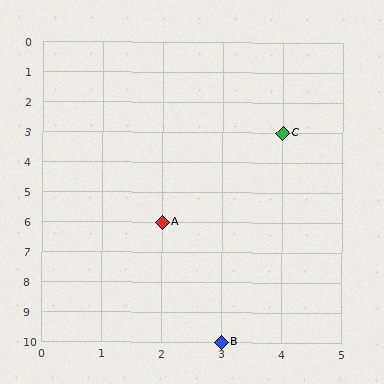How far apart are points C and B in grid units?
Points C and B are 1 column and 7 rows apart (about 7.1 grid units diagonally).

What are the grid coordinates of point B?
Point B is at grid coordinates (3, 10).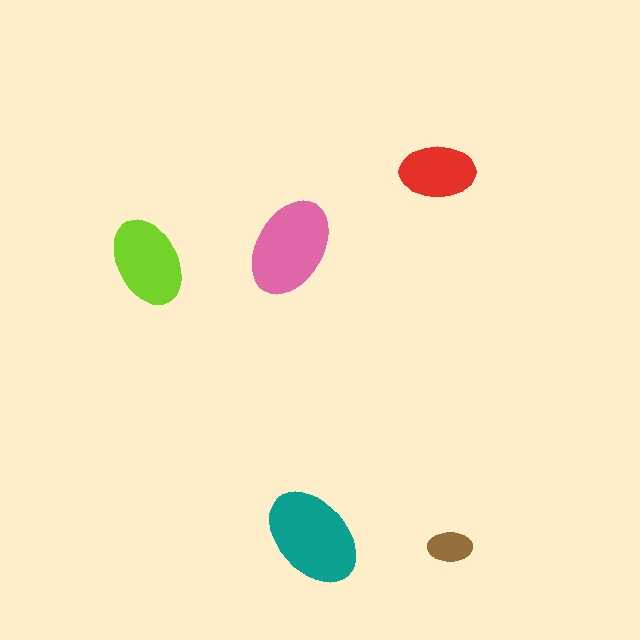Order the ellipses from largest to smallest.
the teal one, the pink one, the lime one, the red one, the brown one.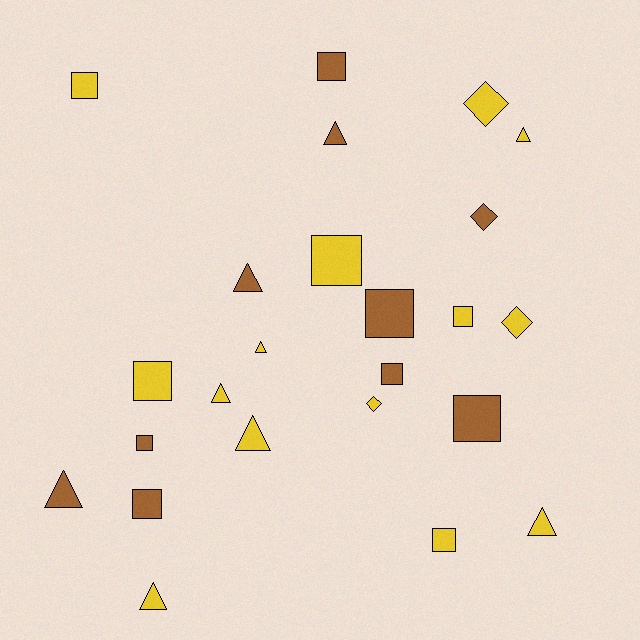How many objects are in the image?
There are 24 objects.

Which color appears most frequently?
Yellow, with 14 objects.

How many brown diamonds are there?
There is 1 brown diamond.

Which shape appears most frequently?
Square, with 11 objects.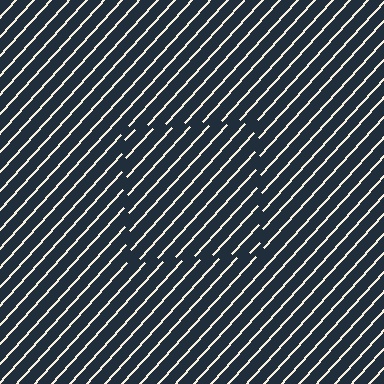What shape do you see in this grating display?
An illusory square. The interior of the shape contains the same grating, shifted by half a period — the contour is defined by the phase discontinuity where line-ends from the inner and outer gratings abut.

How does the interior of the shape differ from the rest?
The interior of the shape contains the same grating, shifted by half a period — the contour is defined by the phase discontinuity where line-ends from the inner and outer gratings abut.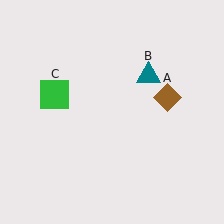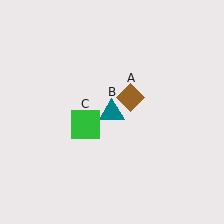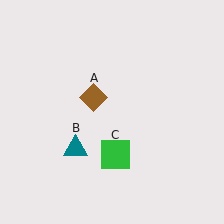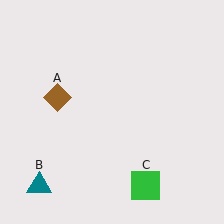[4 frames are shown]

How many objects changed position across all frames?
3 objects changed position: brown diamond (object A), teal triangle (object B), green square (object C).